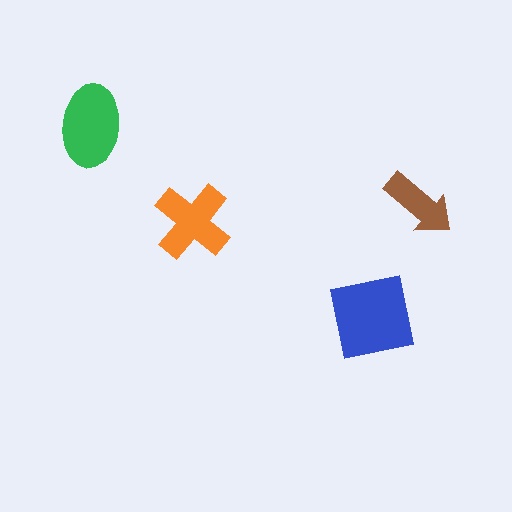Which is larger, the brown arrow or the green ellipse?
The green ellipse.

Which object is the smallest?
The brown arrow.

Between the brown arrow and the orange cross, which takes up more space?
The orange cross.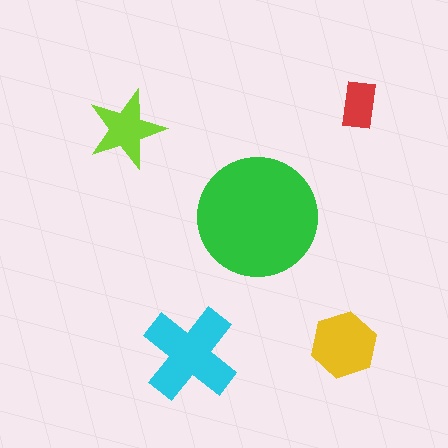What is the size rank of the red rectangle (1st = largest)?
5th.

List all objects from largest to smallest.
The green circle, the cyan cross, the yellow hexagon, the lime star, the red rectangle.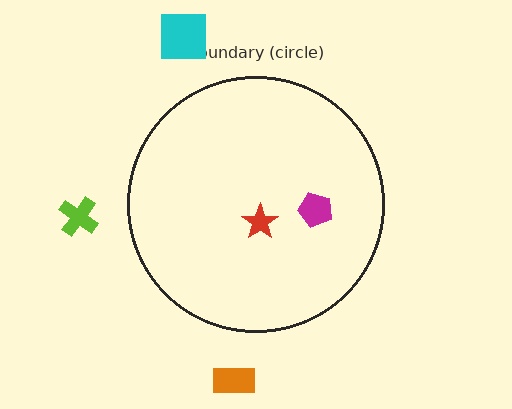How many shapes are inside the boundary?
2 inside, 3 outside.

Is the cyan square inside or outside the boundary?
Outside.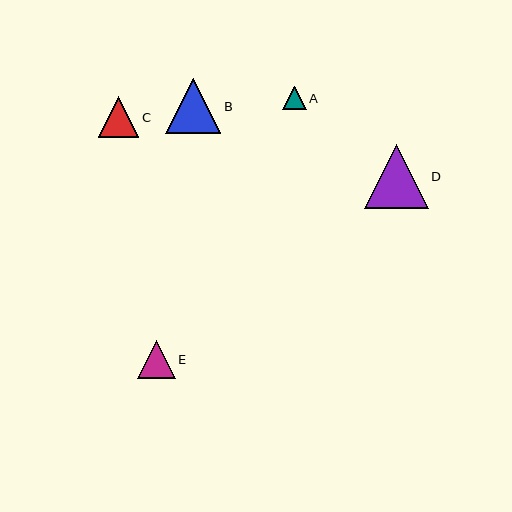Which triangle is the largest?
Triangle D is the largest with a size of approximately 64 pixels.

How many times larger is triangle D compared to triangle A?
Triangle D is approximately 2.7 times the size of triangle A.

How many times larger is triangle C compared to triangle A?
Triangle C is approximately 1.7 times the size of triangle A.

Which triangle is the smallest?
Triangle A is the smallest with a size of approximately 24 pixels.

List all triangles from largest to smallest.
From largest to smallest: D, B, C, E, A.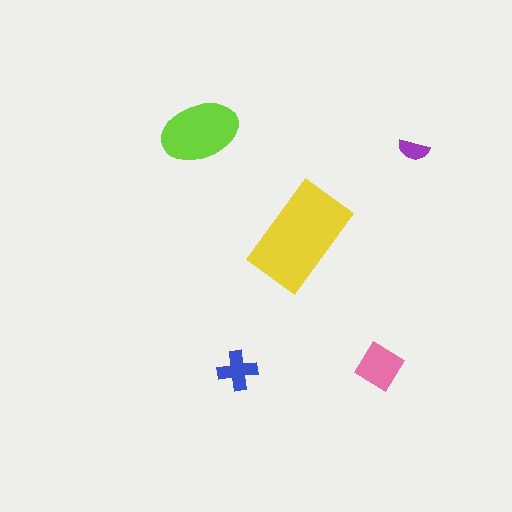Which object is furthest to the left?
The lime ellipse is leftmost.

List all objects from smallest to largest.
The purple semicircle, the blue cross, the pink diamond, the lime ellipse, the yellow rectangle.